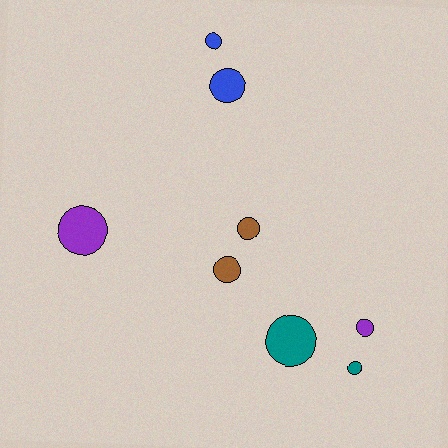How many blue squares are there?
There are no blue squares.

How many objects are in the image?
There are 8 objects.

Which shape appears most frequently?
Circle, with 8 objects.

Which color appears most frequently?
Blue, with 2 objects.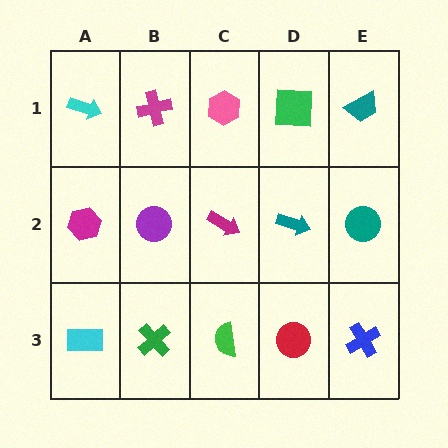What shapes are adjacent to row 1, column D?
A teal arrow (row 2, column D), a pink hexagon (row 1, column C), a teal trapezoid (row 1, column E).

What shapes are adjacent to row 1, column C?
A magenta arrow (row 2, column C), a magenta cross (row 1, column B), a green square (row 1, column D).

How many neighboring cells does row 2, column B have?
4.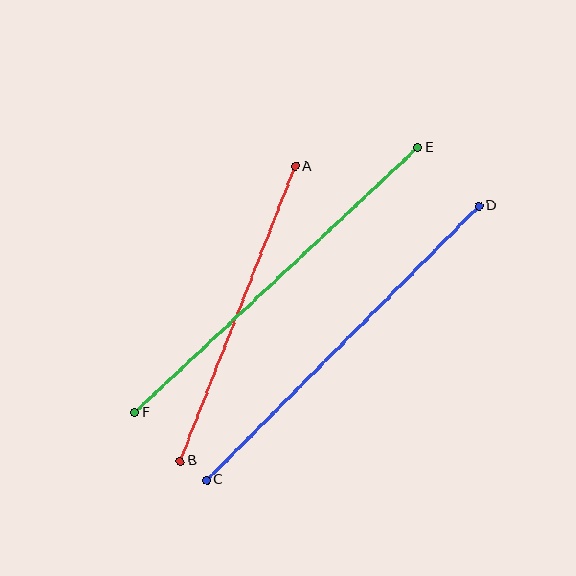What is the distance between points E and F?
The distance is approximately 388 pixels.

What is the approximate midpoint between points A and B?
The midpoint is at approximately (237, 314) pixels.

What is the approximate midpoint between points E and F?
The midpoint is at approximately (276, 280) pixels.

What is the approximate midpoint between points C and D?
The midpoint is at approximately (343, 343) pixels.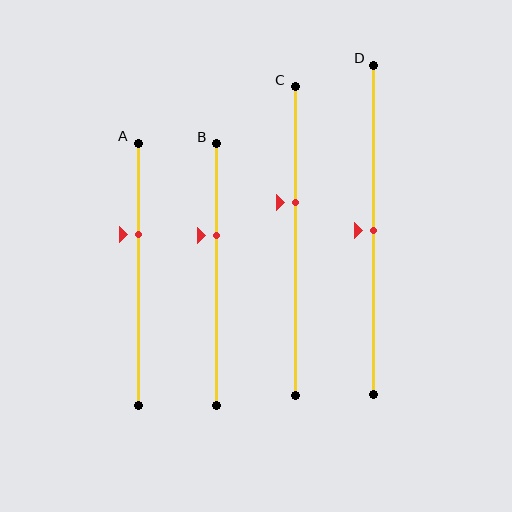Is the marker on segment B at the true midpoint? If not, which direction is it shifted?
No, the marker on segment B is shifted upward by about 15% of the segment length.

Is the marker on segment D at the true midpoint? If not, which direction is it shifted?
Yes, the marker on segment D is at the true midpoint.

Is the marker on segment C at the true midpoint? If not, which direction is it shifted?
No, the marker on segment C is shifted upward by about 12% of the segment length.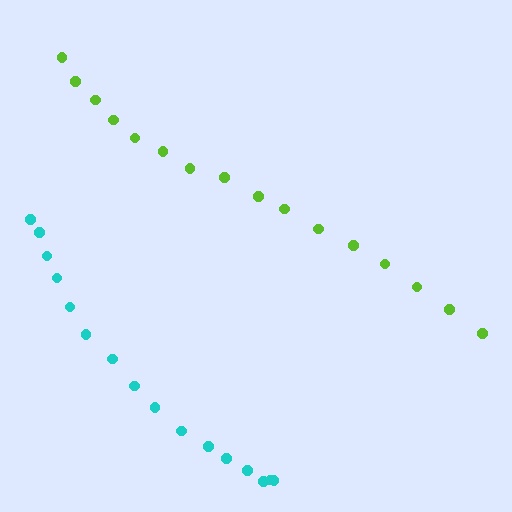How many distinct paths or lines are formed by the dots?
There are 2 distinct paths.